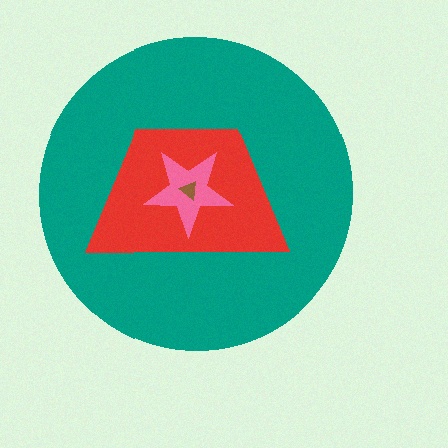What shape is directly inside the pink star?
The brown triangle.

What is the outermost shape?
The teal circle.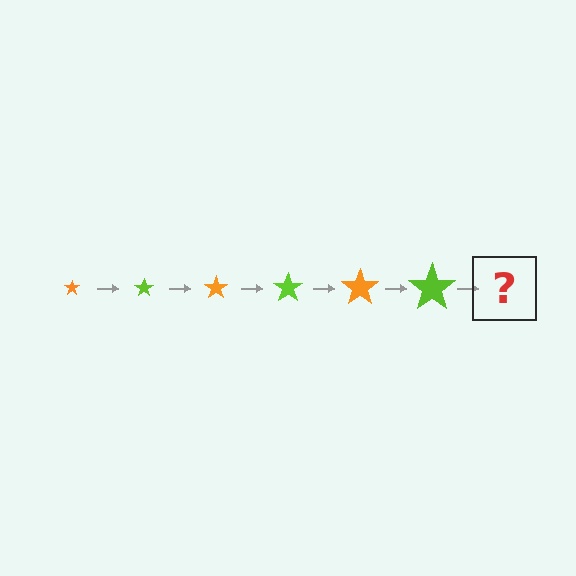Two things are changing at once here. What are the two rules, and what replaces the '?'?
The two rules are that the star grows larger each step and the color cycles through orange and lime. The '?' should be an orange star, larger than the previous one.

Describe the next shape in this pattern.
It should be an orange star, larger than the previous one.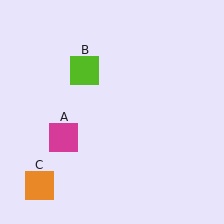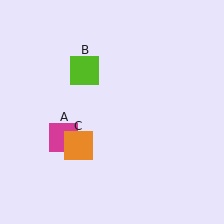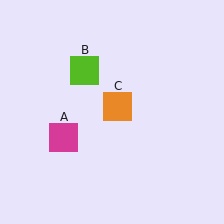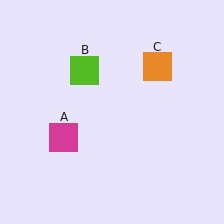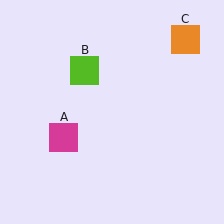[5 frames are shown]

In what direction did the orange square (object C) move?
The orange square (object C) moved up and to the right.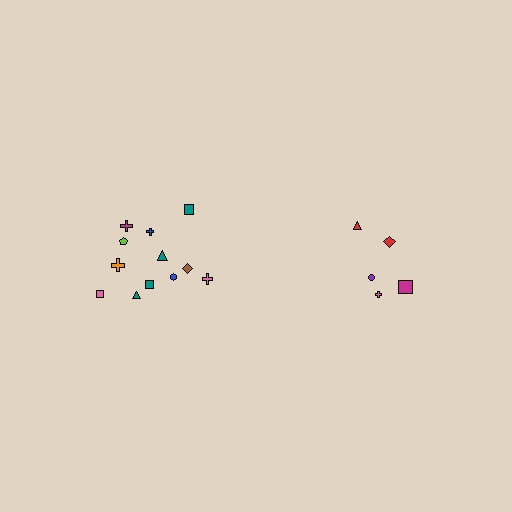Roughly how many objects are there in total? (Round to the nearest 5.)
Roughly 15 objects in total.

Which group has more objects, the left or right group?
The left group.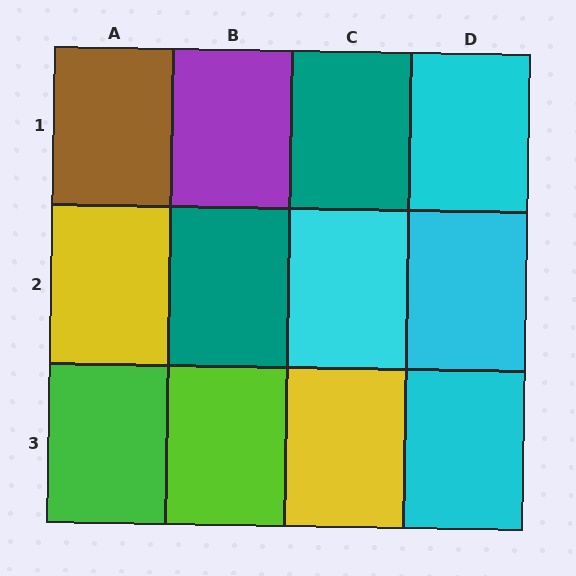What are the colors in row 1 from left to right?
Brown, purple, teal, cyan.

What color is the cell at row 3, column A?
Green.